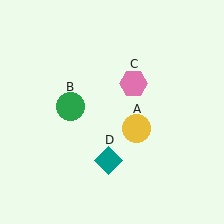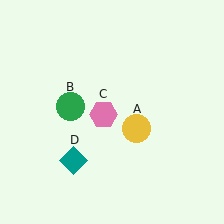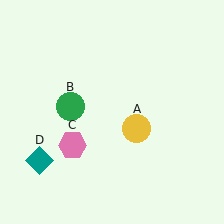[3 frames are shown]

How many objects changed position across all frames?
2 objects changed position: pink hexagon (object C), teal diamond (object D).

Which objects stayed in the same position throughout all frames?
Yellow circle (object A) and green circle (object B) remained stationary.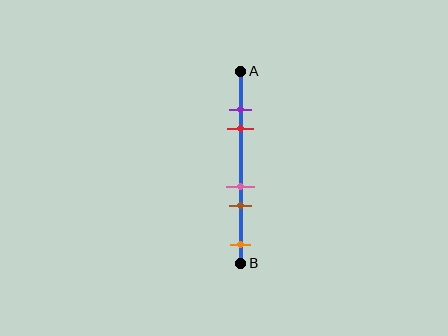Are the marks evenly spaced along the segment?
No, the marks are not evenly spaced.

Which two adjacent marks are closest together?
The purple and red marks are the closest adjacent pair.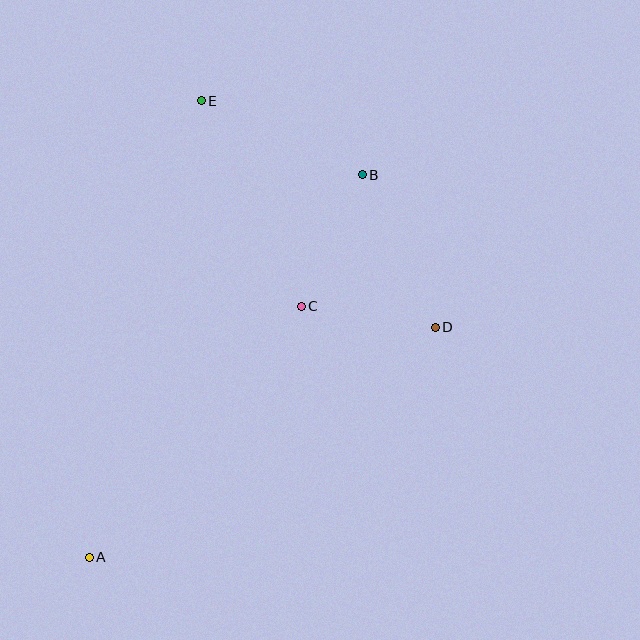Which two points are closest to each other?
Points C and D are closest to each other.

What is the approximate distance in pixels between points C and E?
The distance between C and E is approximately 228 pixels.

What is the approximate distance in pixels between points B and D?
The distance between B and D is approximately 169 pixels.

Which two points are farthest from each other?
Points A and E are farthest from each other.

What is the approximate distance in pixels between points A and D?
The distance between A and D is approximately 416 pixels.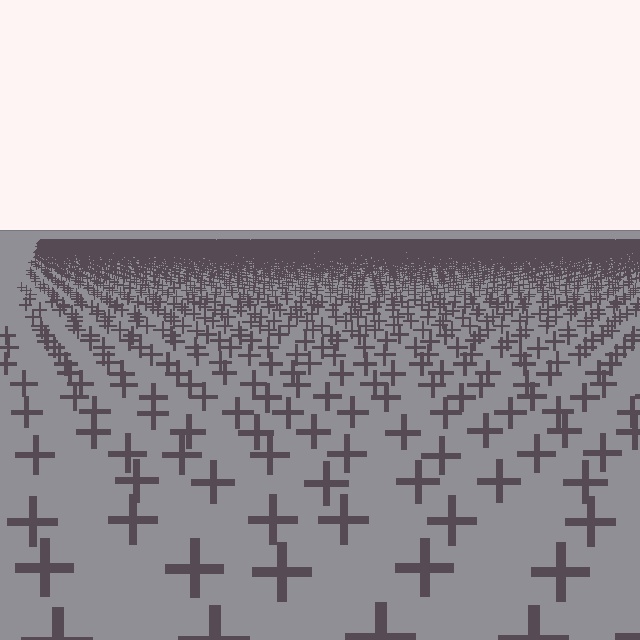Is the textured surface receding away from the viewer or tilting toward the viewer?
The surface is receding away from the viewer. Texture elements get smaller and denser toward the top.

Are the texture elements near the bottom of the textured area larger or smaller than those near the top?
Larger. Near the bottom, elements are closer to the viewer and appear at a bigger on-screen size.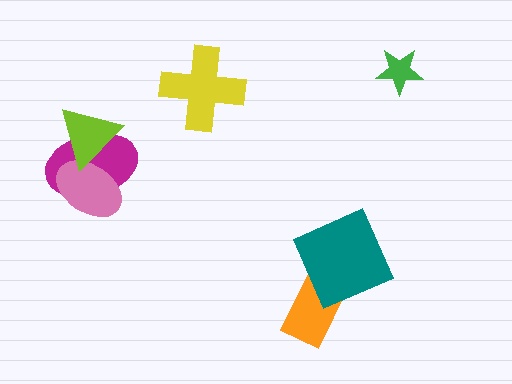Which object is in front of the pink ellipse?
The lime triangle is in front of the pink ellipse.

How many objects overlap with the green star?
0 objects overlap with the green star.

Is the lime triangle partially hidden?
No, no other shape covers it.